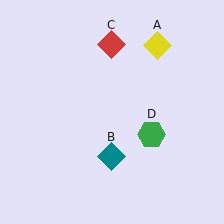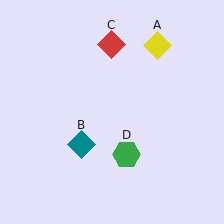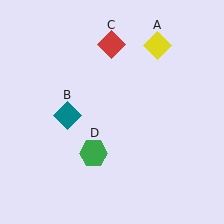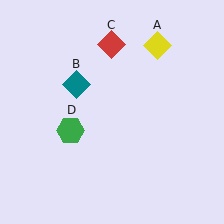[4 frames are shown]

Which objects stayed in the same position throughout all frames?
Yellow diamond (object A) and red diamond (object C) remained stationary.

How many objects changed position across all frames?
2 objects changed position: teal diamond (object B), green hexagon (object D).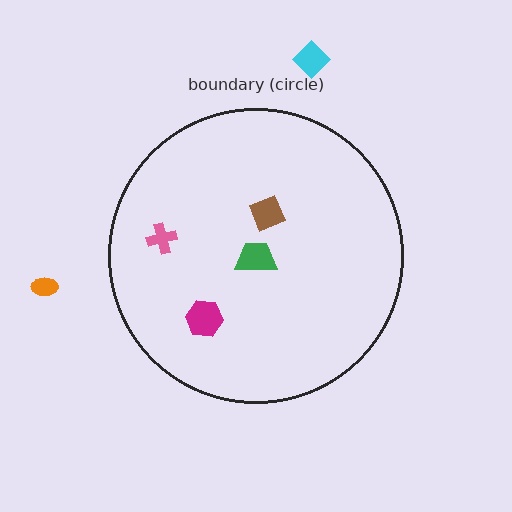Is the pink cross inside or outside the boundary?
Inside.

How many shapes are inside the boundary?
4 inside, 2 outside.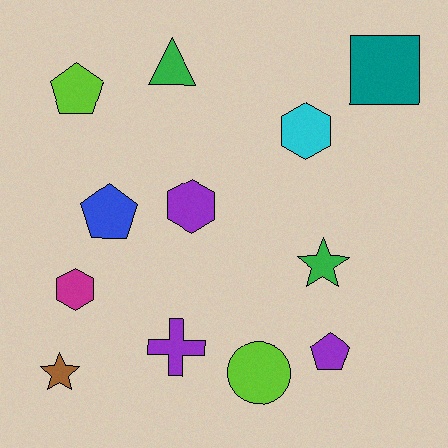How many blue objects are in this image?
There is 1 blue object.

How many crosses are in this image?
There is 1 cross.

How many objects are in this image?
There are 12 objects.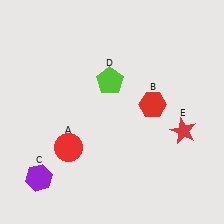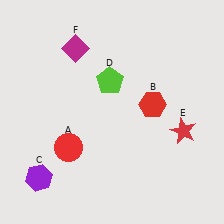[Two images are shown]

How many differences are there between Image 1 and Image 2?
There is 1 difference between the two images.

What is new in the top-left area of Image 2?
A magenta diamond (F) was added in the top-left area of Image 2.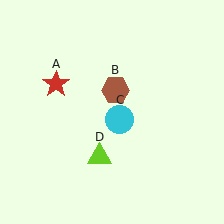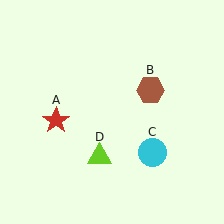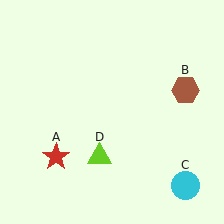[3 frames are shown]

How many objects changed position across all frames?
3 objects changed position: red star (object A), brown hexagon (object B), cyan circle (object C).